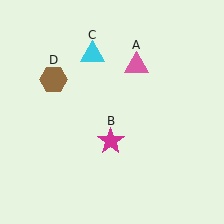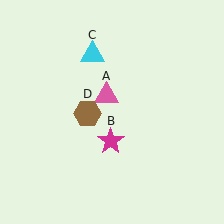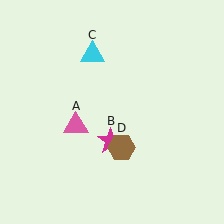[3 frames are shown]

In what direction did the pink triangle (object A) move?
The pink triangle (object A) moved down and to the left.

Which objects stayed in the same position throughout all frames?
Magenta star (object B) and cyan triangle (object C) remained stationary.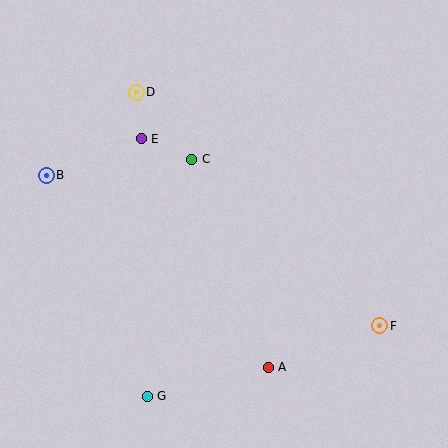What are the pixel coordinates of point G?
Point G is at (148, 396).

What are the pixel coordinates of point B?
Point B is at (46, 176).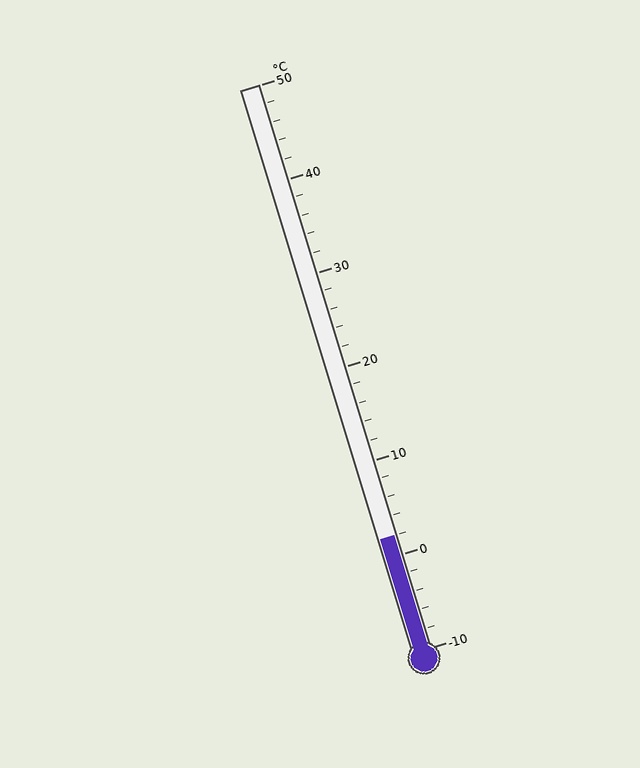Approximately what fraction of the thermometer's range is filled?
The thermometer is filled to approximately 20% of its range.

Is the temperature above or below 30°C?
The temperature is below 30°C.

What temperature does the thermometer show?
The thermometer shows approximately 2°C.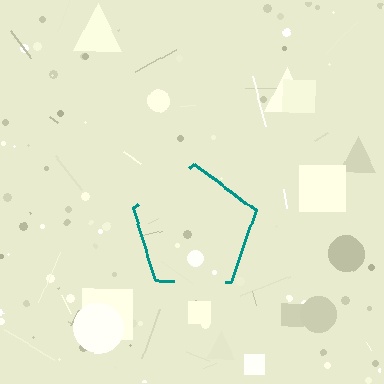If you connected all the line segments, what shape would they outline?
They would outline a pentagon.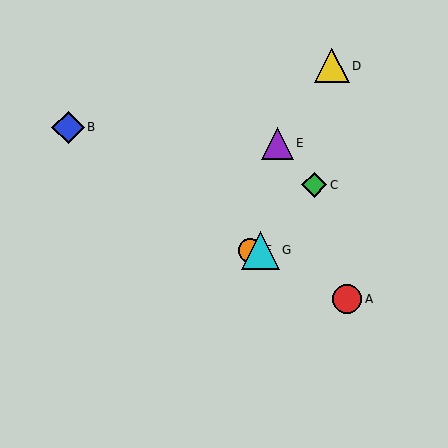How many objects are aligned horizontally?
2 objects (F, G) are aligned horizontally.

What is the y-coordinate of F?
Object F is at y≈250.